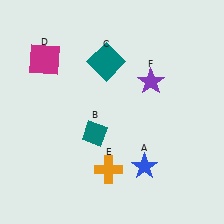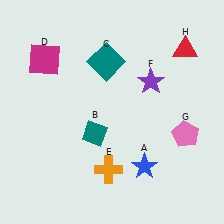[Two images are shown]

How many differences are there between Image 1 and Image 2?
There are 2 differences between the two images.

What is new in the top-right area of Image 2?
A red triangle (H) was added in the top-right area of Image 2.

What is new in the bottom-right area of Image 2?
A pink pentagon (G) was added in the bottom-right area of Image 2.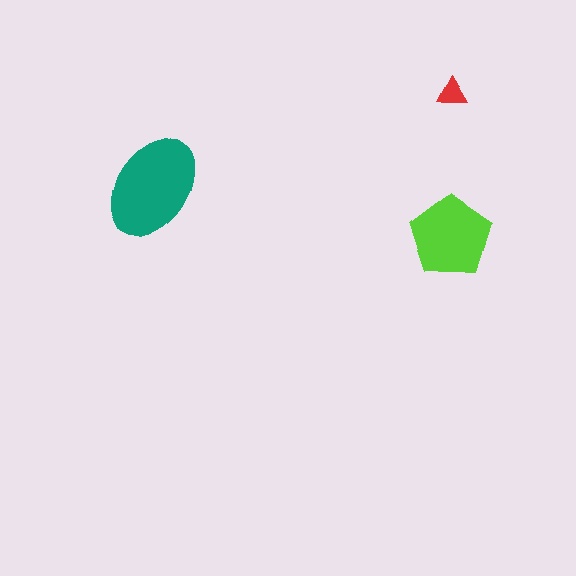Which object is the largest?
The teal ellipse.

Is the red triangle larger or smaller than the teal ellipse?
Smaller.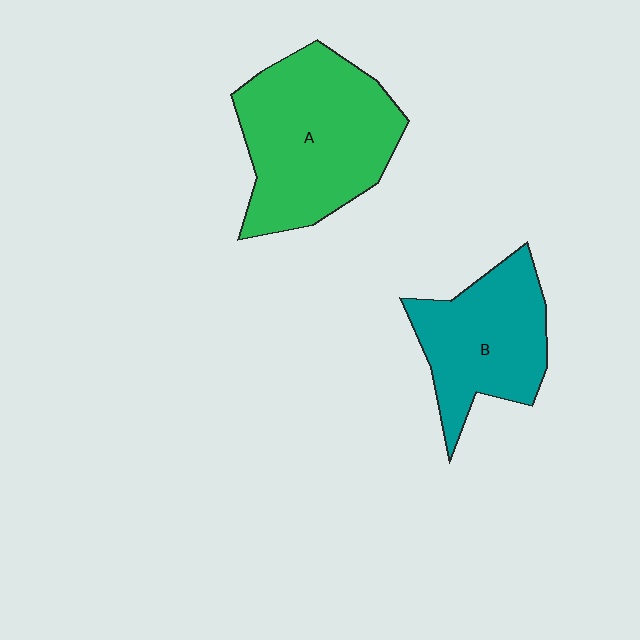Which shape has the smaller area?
Shape B (teal).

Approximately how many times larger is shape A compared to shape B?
Approximately 1.4 times.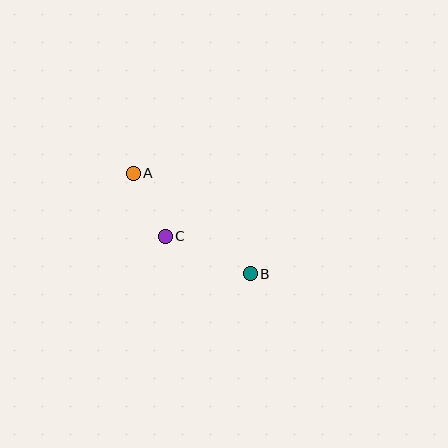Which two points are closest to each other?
Points A and C are closest to each other.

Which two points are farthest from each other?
Points A and B are farthest from each other.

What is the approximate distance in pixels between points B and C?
The distance between B and C is approximately 93 pixels.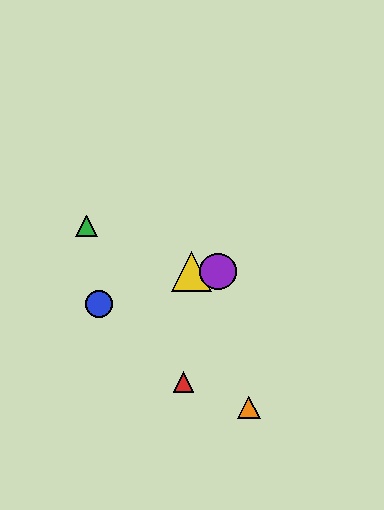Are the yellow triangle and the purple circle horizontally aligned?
Yes, both are at y≈271.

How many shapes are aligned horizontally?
2 shapes (the yellow triangle, the purple circle) are aligned horizontally.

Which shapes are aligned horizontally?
The yellow triangle, the purple circle are aligned horizontally.